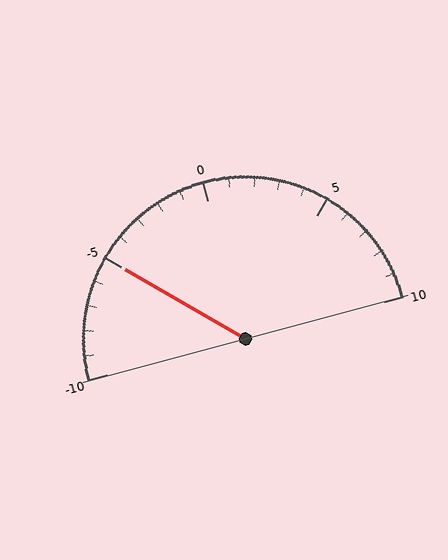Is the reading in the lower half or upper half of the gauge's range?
The reading is in the lower half of the range (-10 to 10).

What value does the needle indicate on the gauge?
The needle indicates approximately -5.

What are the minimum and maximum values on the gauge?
The gauge ranges from -10 to 10.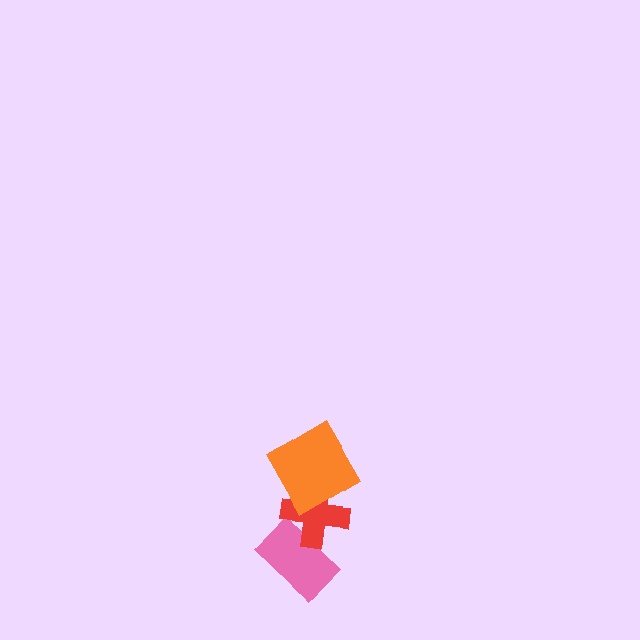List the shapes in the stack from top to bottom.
From top to bottom: the orange diamond, the red cross, the pink rectangle.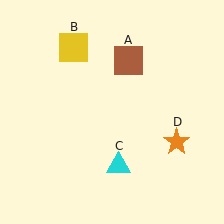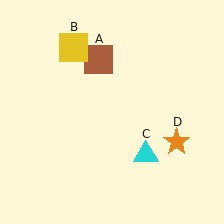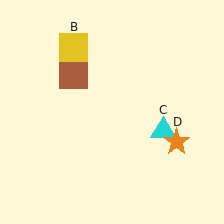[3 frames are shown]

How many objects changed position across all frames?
2 objects changed position: brown square (object A), cyan triangle (object C).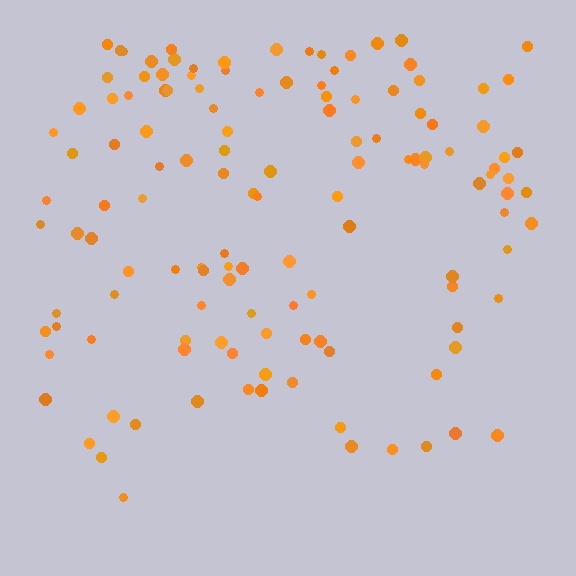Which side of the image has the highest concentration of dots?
The top.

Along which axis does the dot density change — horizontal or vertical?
Vertical.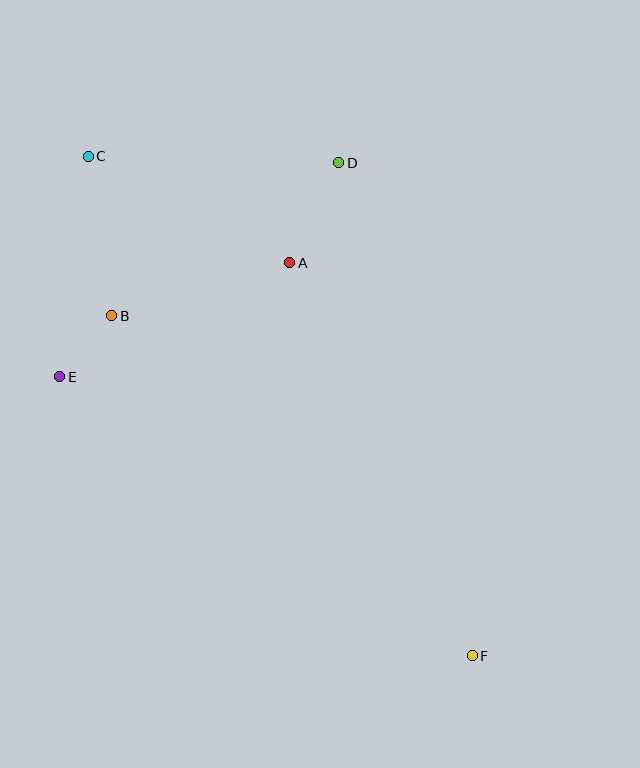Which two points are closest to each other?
Points B and E are closest to each other.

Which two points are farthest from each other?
Points C and F are farthest from each other.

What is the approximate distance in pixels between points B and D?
The distance between B and D is approximately 274 pixels.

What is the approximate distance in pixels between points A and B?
The distance between A and B is approximately 186 pixels.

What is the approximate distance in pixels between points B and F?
The distance between B and F is approximately 495 pixels.